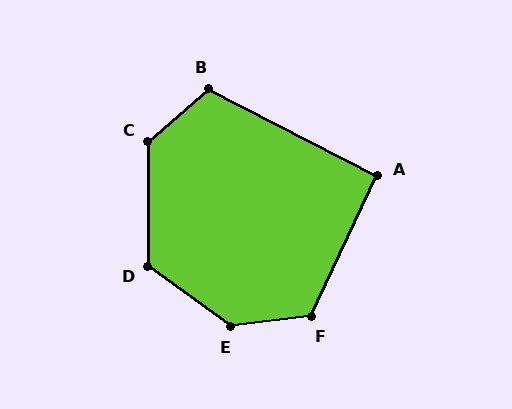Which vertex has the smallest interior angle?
A, at approximately 92 degrees.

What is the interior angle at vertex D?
Approximately 126 degrees (obtuse).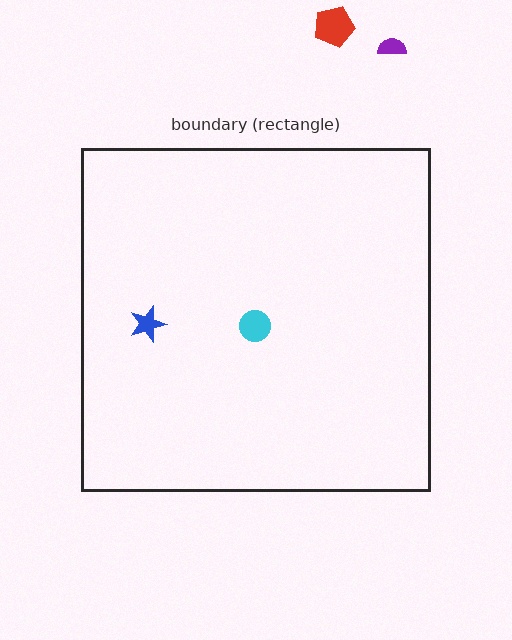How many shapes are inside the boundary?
2 inside, 2 outside.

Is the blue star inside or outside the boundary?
Inside.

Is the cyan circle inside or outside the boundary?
Inside.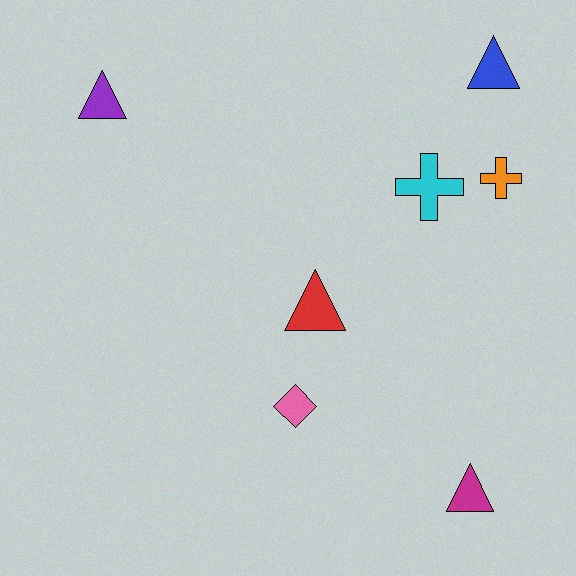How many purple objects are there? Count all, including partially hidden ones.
There is 1 purple object.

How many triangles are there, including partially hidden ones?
There are 4 triangles.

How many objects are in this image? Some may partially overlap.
There are 7 objects.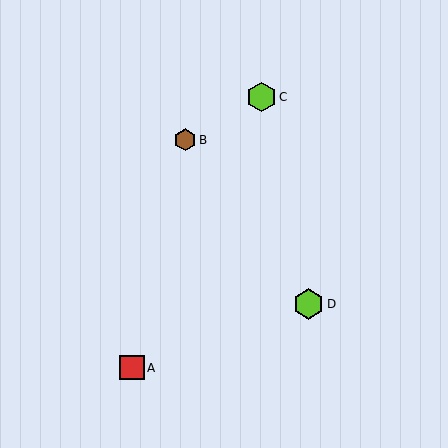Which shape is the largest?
The lime hexagon (labeled D) is the largest.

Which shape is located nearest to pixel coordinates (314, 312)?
The lime hexagon (labeled D) at (309, 304) is nearest to that location.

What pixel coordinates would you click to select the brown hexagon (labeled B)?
Click at (185, 140) to select the brown hexagon B.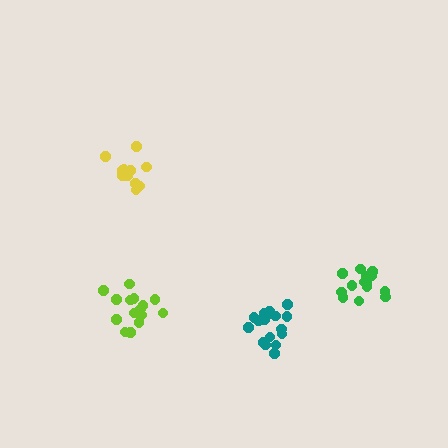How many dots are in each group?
Group 1: 17 dots, Group 2: 16 dots, Group 3: 14 dots, Group 4: 11 dots (58 total).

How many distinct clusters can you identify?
There are 4 distinct clusters.